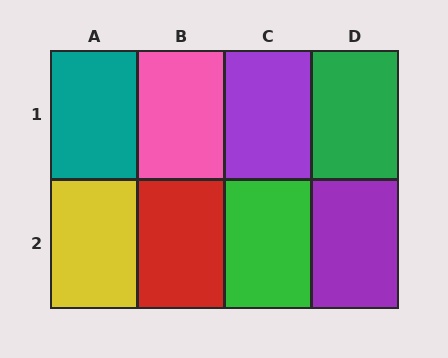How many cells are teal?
1 cell is teal.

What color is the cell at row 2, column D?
Purple.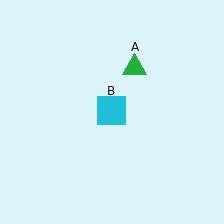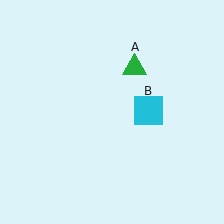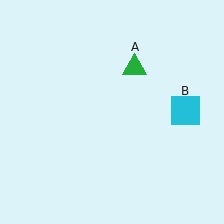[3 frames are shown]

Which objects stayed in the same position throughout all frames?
Green triangle (object A) remained stationary.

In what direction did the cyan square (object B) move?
The cyan square (object B) moved right.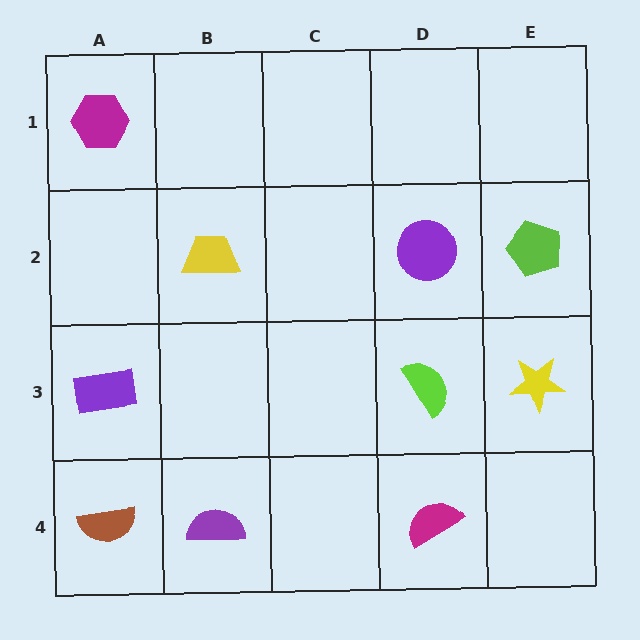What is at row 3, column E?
A yellow star.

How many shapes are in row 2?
3 shapes.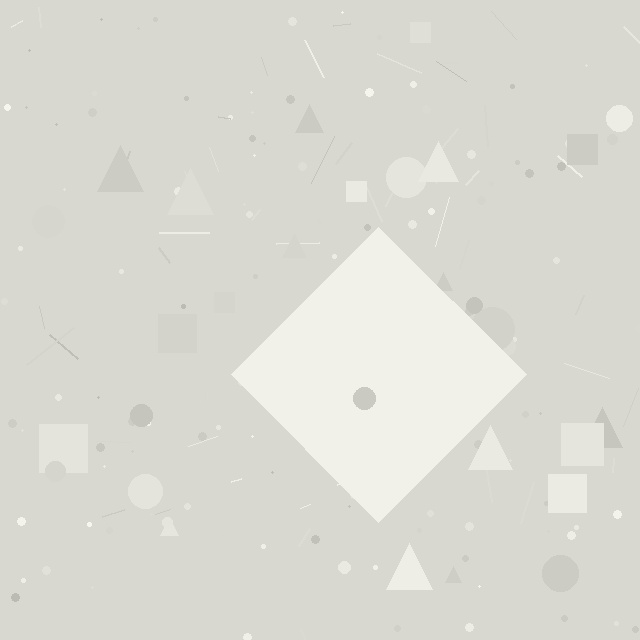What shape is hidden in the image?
A diamond is hidden in the image.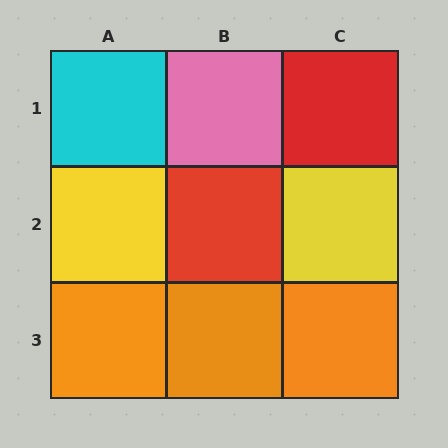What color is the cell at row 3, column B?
Orange.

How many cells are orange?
3 cells are orange.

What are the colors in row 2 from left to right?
Yellow, red, yellow.